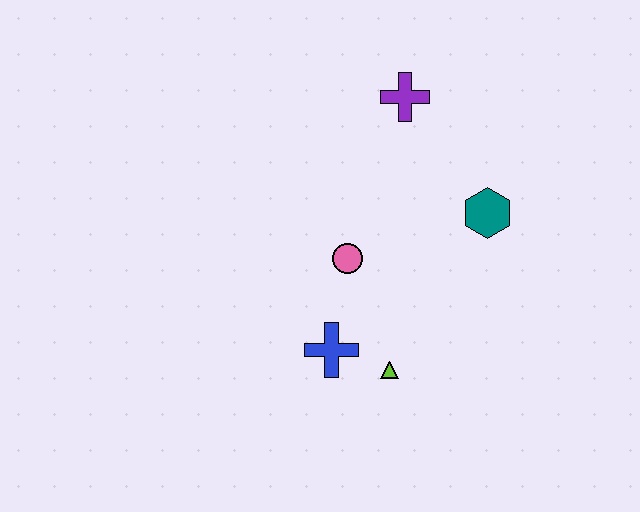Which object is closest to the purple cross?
The teal hexagon is closest to the purple cross.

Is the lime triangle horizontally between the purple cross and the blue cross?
Yes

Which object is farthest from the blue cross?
The purple cross is farthest from the blue cross.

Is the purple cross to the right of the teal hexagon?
No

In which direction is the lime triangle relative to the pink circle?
The lime triangle is below the pink circle.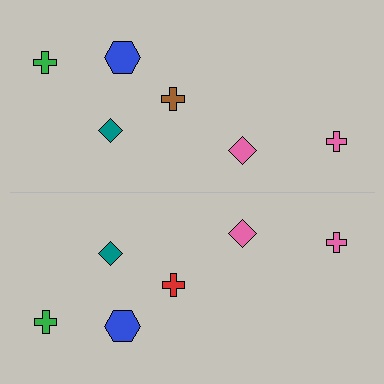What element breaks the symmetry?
The red cross on the bottom side breaks the symmetry — its mirror counterpart is brown.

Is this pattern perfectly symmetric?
No, the pattern is not perfectly symmetric. The red cross on the bottom side breaks the symmetry — its mirror counterpart is brown.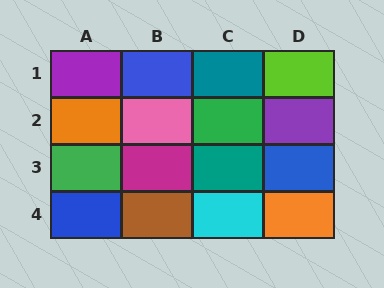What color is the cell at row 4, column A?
Blue.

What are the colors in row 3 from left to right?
Green, magenta, teal, blue.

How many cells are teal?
2 cells are teal.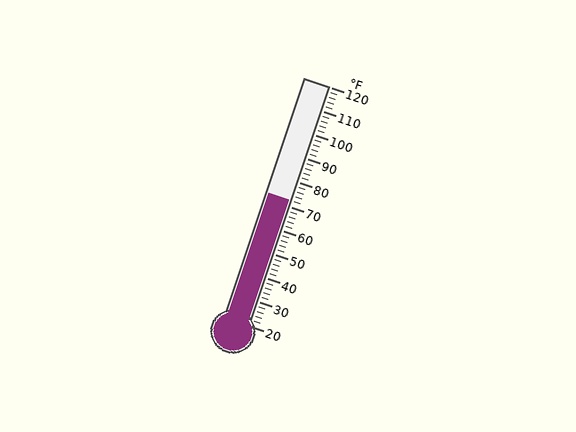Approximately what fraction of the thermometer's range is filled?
The thermometer is filled to approximately 50% of its range.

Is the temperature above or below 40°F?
The temperature is above 40°F.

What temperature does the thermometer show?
The thermometer shows approximately 72°F.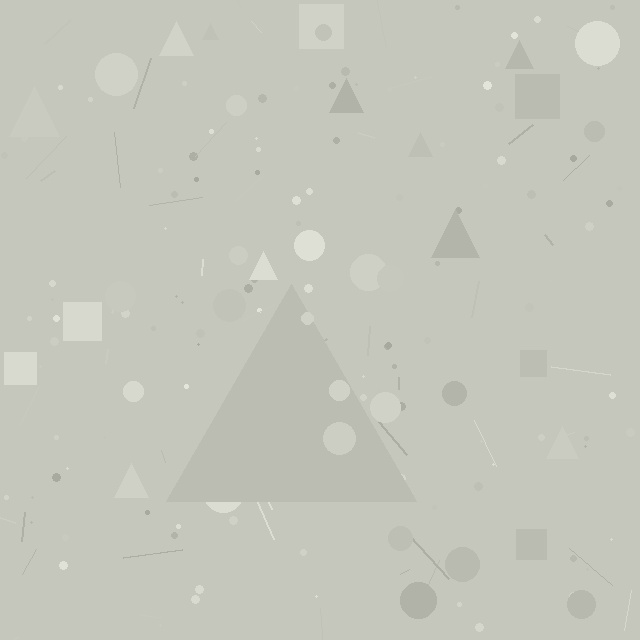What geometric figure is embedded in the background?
A triangle is embedded in the background.